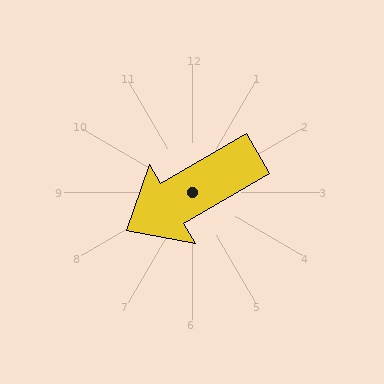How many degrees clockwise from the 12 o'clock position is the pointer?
Approximately 240 degrees.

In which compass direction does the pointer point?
Southwest.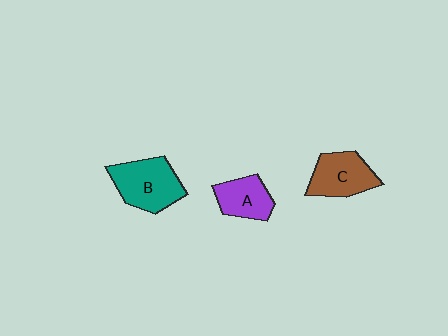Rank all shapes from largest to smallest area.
From largest to smallest: B (teal), C (brown), A (purple).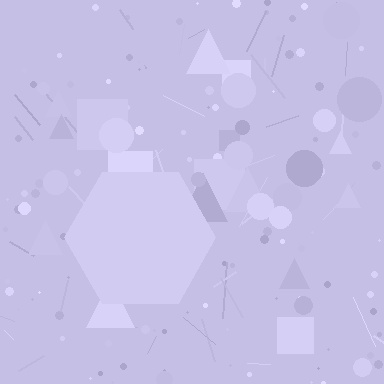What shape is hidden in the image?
A hexagon is hidden in the image.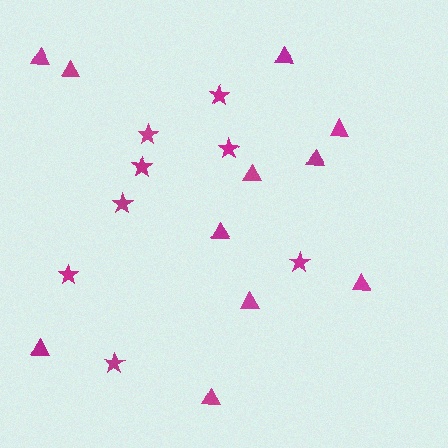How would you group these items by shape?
There are 2 groups: one group of stars (8) and one group of triangles (11).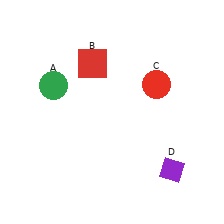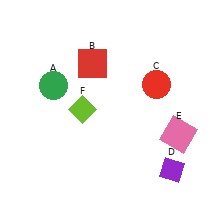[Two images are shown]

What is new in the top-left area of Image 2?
A lime diamond (F) was added in the top-left area of Image 2.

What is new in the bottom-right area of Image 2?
A pink square (E) was added in the bottom-right area of Image 2.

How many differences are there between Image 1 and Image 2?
There are 2 differences between the two images.